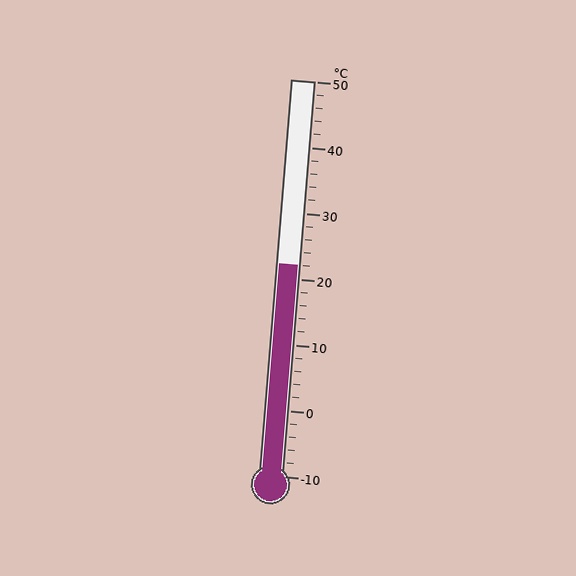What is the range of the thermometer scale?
The thermometer scale ranges from -10°C to 50°C.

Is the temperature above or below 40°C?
The temperature is below 40°C.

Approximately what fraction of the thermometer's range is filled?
The thermometer is filled to approximately 55% of its range.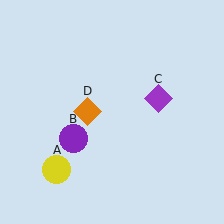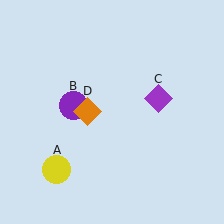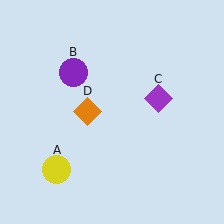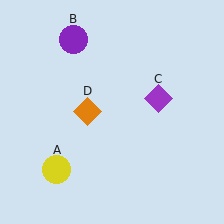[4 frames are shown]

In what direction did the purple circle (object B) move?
The purple circle (object B) moved up.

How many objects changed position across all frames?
1 object changed position: purple circle (object B).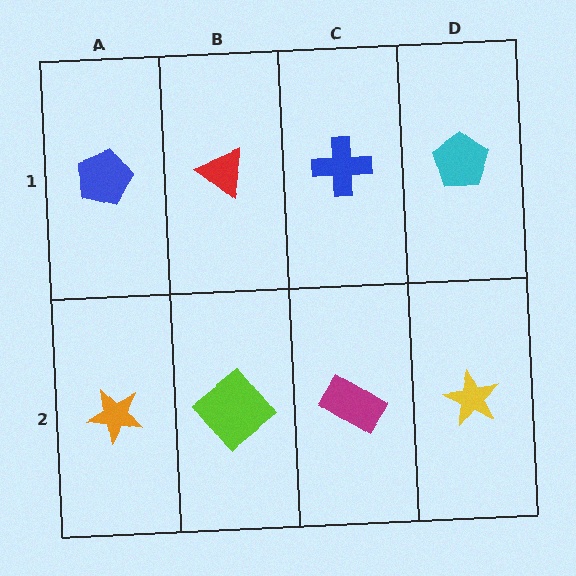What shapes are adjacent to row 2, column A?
A blue pentagon (row 1, column A), a lime diamond (row 2, column B).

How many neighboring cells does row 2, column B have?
3.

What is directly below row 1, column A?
An orange star.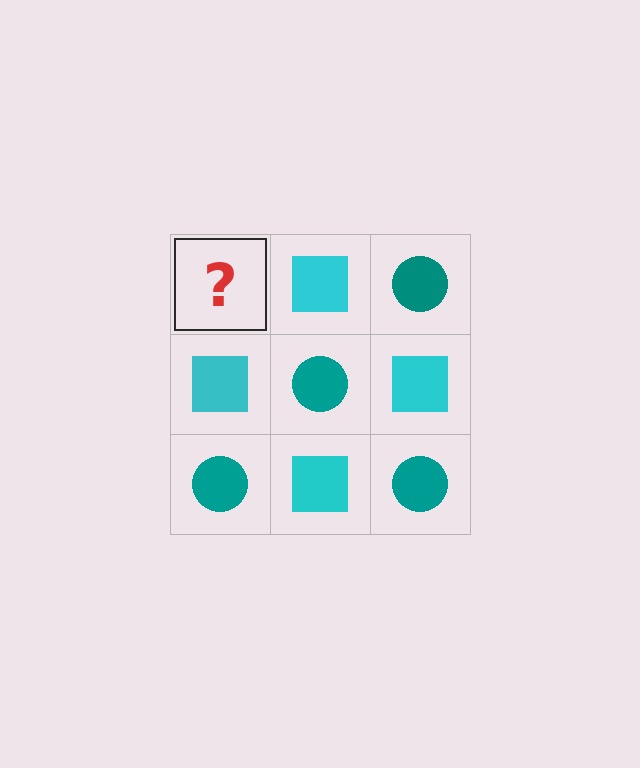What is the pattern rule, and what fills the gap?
The rule is that it alternates teal circle and cyan square in a checkerboard pattern. The gap should be filled with a teal circle.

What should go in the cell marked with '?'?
The missing cell should contain a teal circle.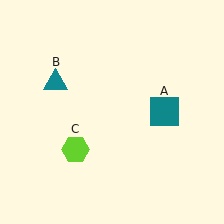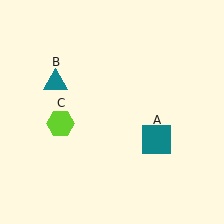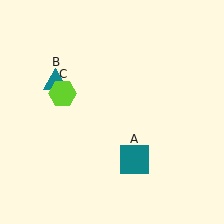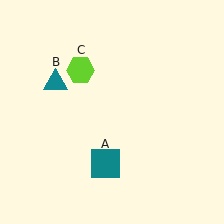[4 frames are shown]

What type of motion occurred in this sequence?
The teal square (object A), lime hexagon (object C) rotated clockwise around the center of the scene.